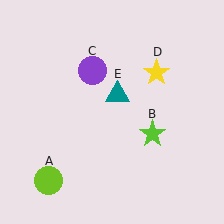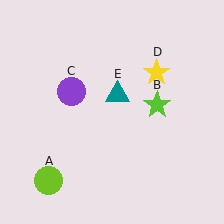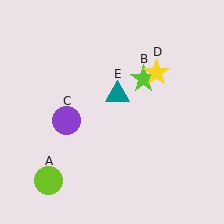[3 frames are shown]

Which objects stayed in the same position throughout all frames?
Lime circle (object A) and yellow star (object D) and teal triangle (object E) remained stationary.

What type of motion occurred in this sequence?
The lime star (object B), purple circle (object C) rotated counterclockwise around the center of the scene.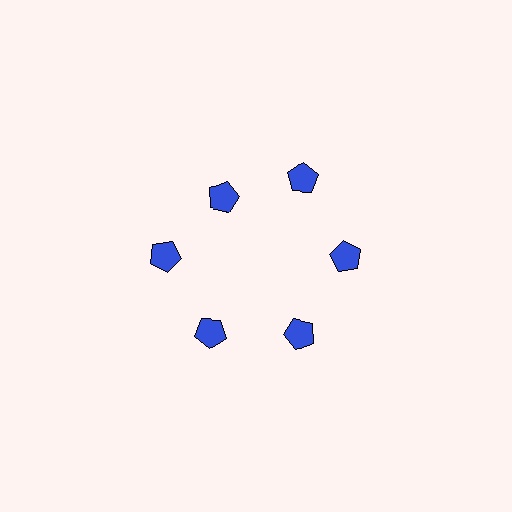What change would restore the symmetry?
The symmetry would be restored by moving it outward, back onto the ring so that all 6 pentagons sit at equal angles and equal distance from the center.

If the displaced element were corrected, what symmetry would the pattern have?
It would have 6-fold rotational symmetry — the pattern would map onto itself every 60 degrees.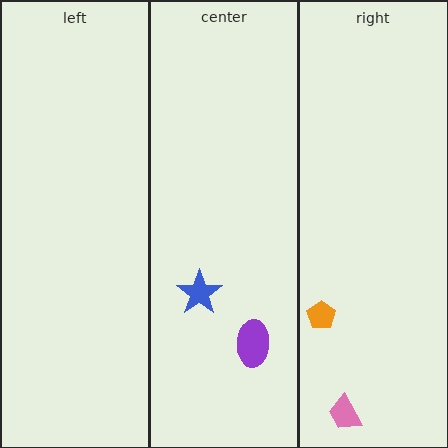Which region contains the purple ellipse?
The center region.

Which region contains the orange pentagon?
The right region.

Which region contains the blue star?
The center region.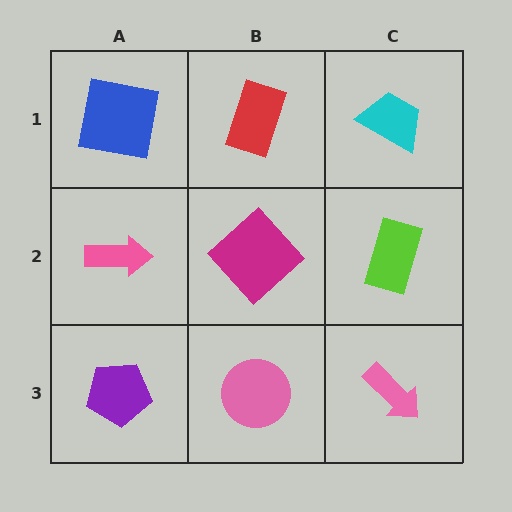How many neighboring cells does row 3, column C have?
2.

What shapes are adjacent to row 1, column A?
A pink arrow (row 2, column A), a red rectangle (row 1, column B).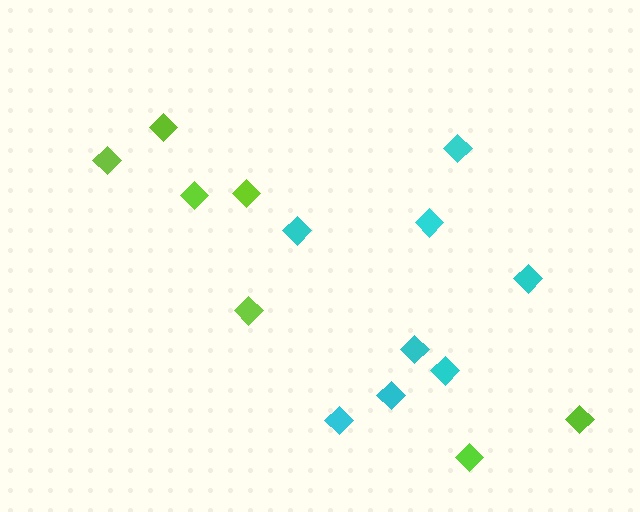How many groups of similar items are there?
There are 2 groups: one group of lime diamonds (7) and one group of cyan diamonds (8).